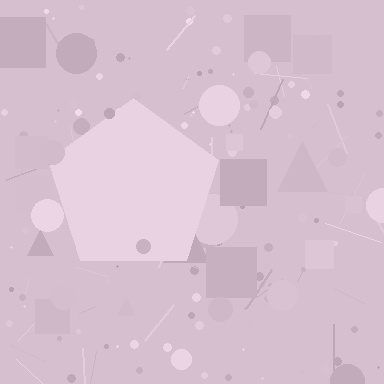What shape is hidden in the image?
A pentagon is hidden in the image.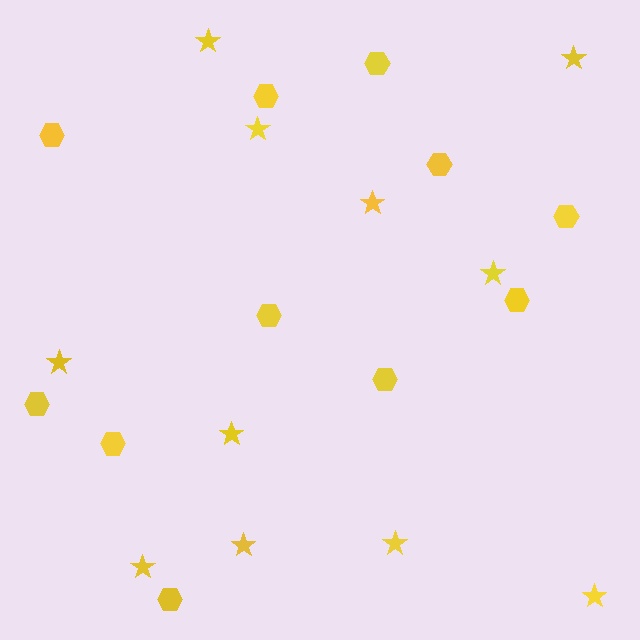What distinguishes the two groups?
There are 2 groups: one group of hexagons (11) and one group of stars (11).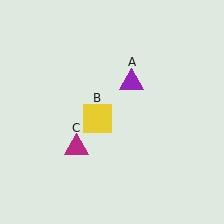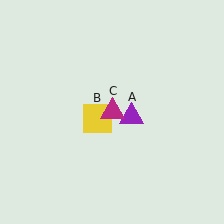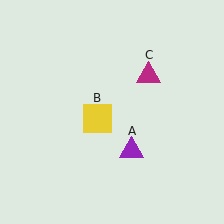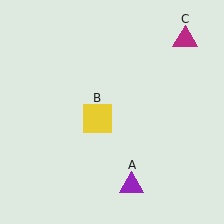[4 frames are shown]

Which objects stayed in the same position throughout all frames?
Yellow square (object B) remained stationary.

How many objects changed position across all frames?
2 objects changed position: purple triangle (object A), magenta triangle (object C).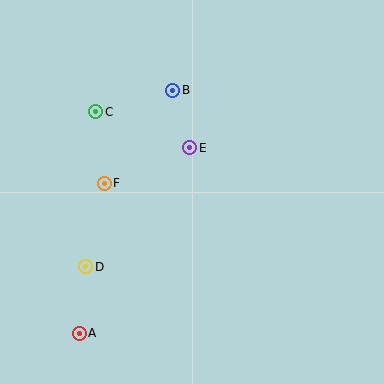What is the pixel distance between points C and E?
The distance between C and E is 101 pixels.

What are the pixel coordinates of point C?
Point C is at (96, 112).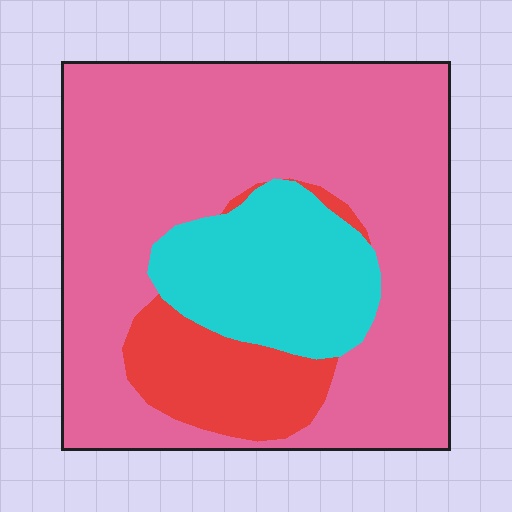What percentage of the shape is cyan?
Cyan takes up about one fifth (1/5) of the shape.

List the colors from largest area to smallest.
From largest to smallest: pink, cyan, red.